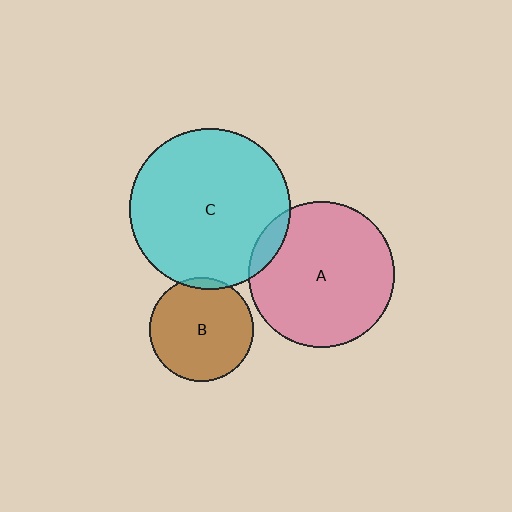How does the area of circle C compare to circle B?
Approximately 2.4 times.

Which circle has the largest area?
Circle C (cyan).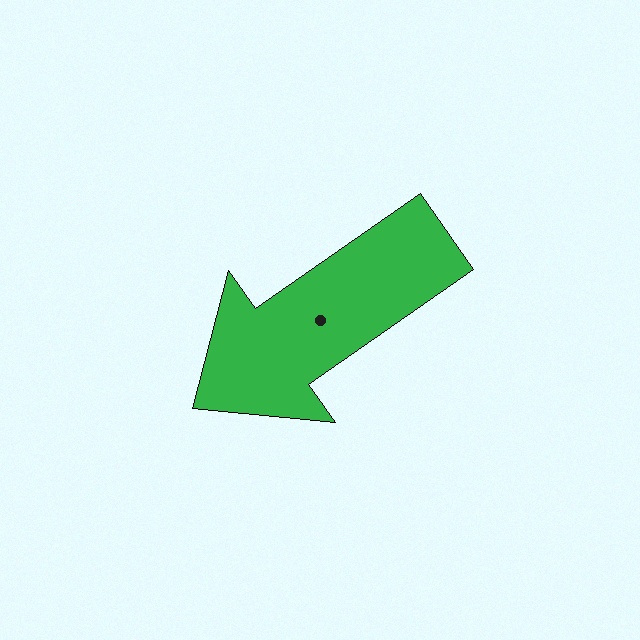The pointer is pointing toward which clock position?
Roughly 8 o'clock.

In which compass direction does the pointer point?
Southwest.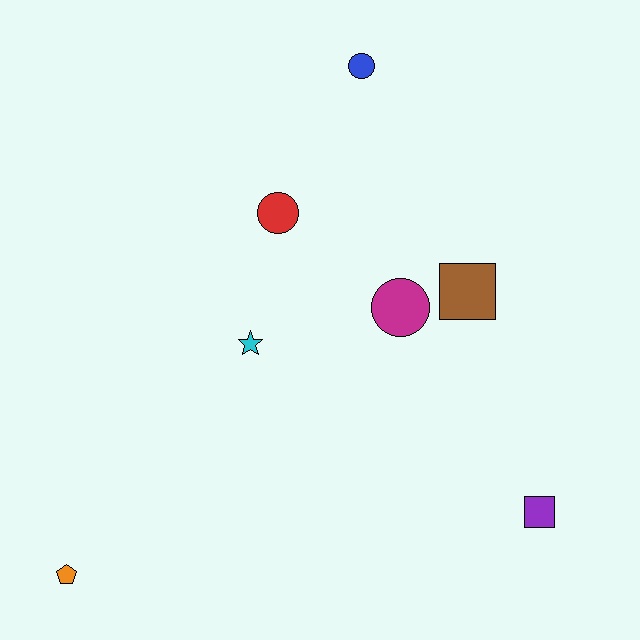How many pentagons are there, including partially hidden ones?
There is 1 pentagon.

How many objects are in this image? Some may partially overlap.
There are 7 objects.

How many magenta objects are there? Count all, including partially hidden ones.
There is 1 magenta object.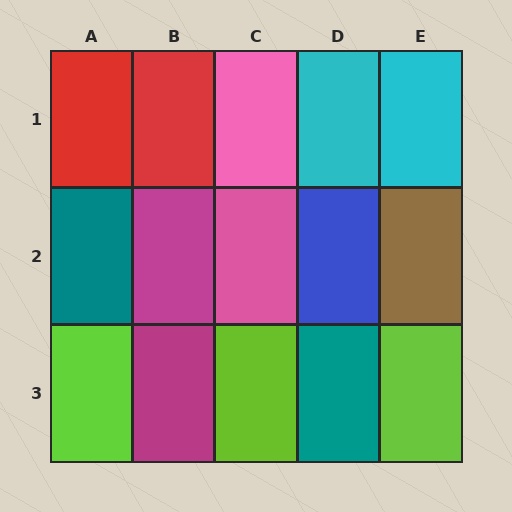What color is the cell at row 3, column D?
Teal.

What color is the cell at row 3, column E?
Lime.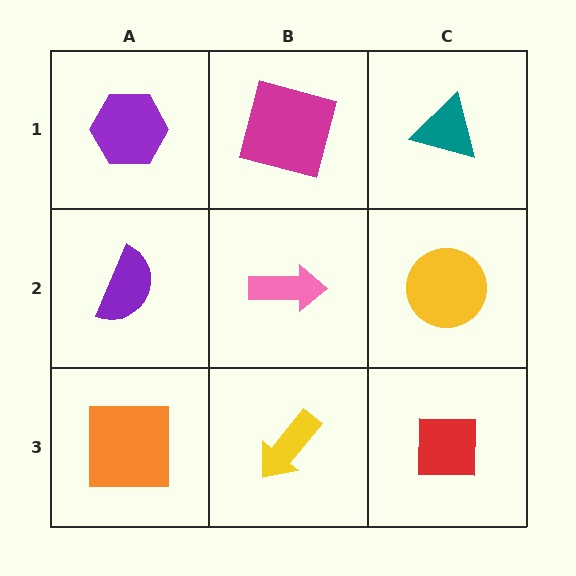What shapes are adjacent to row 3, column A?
A purple semicircle (row 2, column A), a yellow arrow (row 3, column B).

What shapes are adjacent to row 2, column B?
A magenta square (row 1, column B), a yellow arrow (row 3, column B), a purple semicircle (row 2, column A), a yellow circle (row 2, column C).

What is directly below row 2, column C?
A red square.